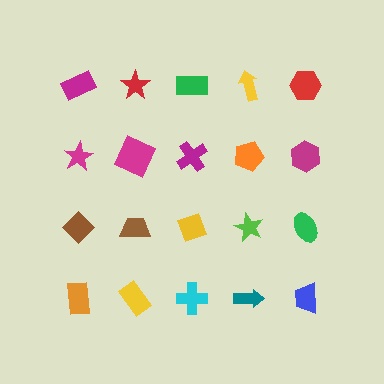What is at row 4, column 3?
A cyan cross.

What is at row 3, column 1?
A brown diamond.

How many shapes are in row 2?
5 shapes.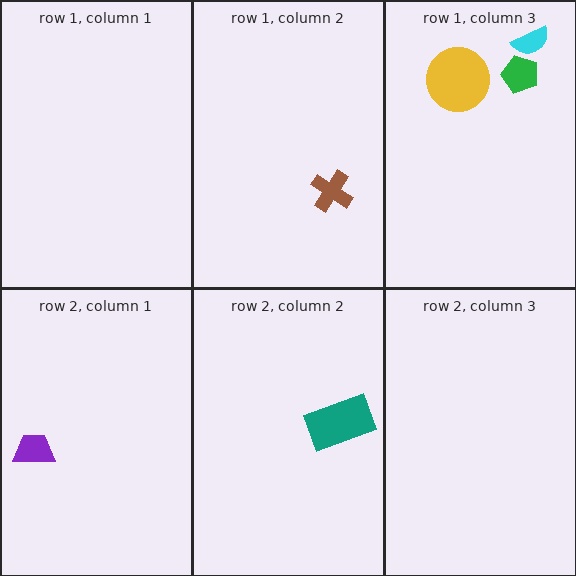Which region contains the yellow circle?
The row 1, column 3 region.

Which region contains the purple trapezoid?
The row 2, column 1 region.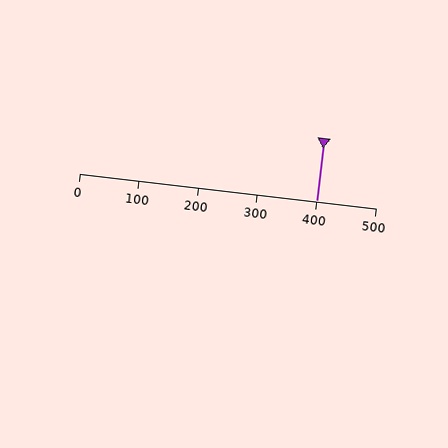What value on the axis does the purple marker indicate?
The marker indicates approximately 400.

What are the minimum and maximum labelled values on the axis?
The axis runs from 0 to 500.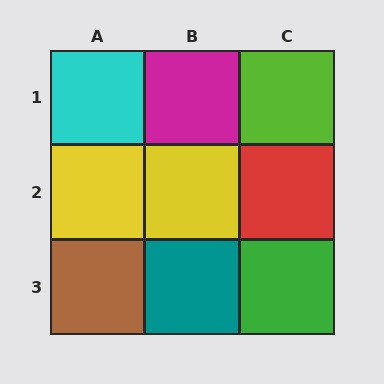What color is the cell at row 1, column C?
Lime.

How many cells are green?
1 cell is green.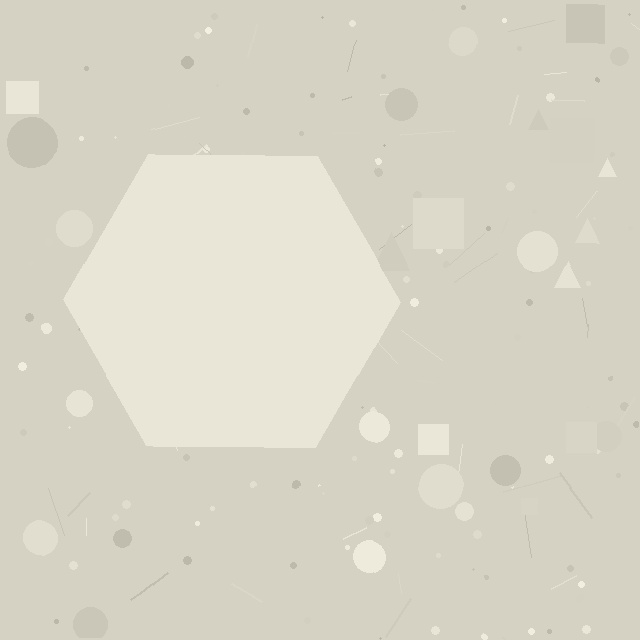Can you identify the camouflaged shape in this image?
The camouflaged shape is a hexagon.